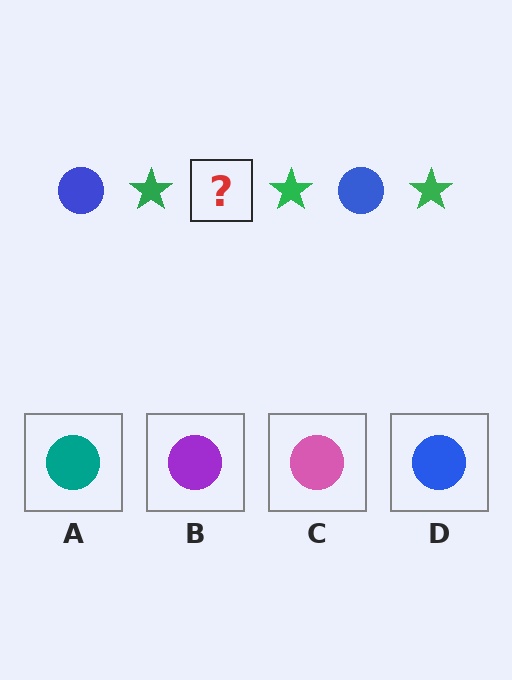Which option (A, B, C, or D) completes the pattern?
D.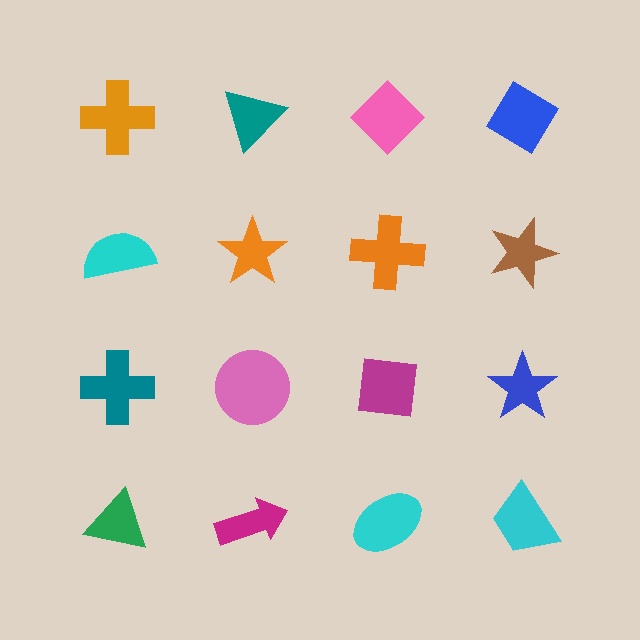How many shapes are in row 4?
4 shapes.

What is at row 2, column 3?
An orange cross.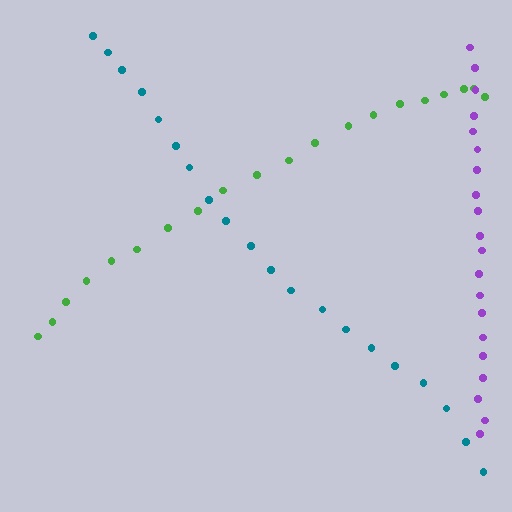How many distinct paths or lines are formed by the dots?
There are 3 distinct paths.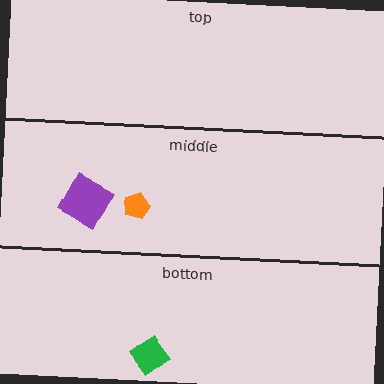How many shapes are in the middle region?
2.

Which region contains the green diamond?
The bottom region.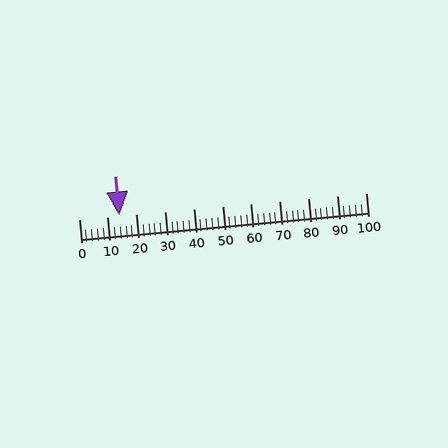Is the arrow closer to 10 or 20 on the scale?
The arrow is closer to 10.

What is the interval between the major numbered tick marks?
The major tick marks are spaced 10 units apart.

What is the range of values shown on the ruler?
The ruler shows values from 0 to 100.